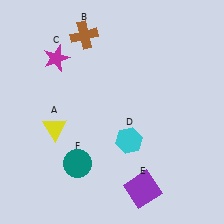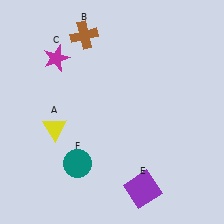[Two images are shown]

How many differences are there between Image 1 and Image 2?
There is 1 difference between the two images.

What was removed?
The cyan hexagon (D) was removed in Image 2.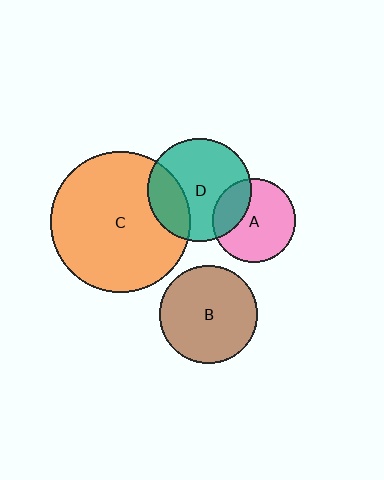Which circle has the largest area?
Circle C (orange).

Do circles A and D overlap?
Yes.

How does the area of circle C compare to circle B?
Approximately 2.1 times.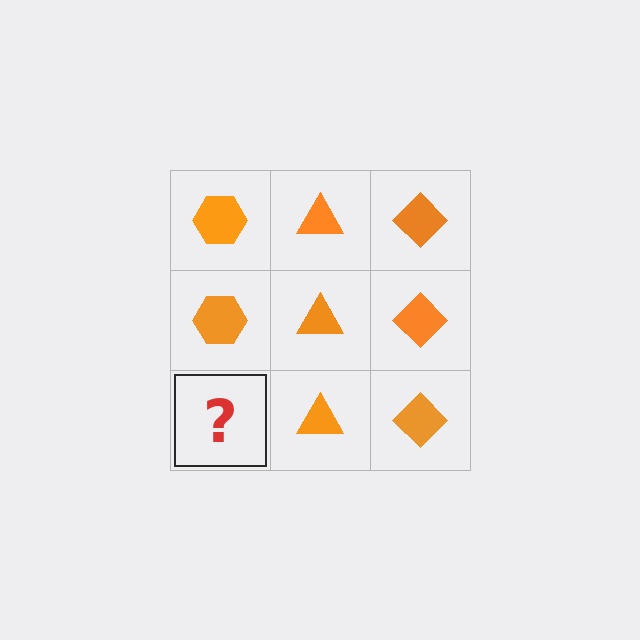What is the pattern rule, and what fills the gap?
The rule is that each column has a consistent shape. The gap should be filled with an orange hexagon.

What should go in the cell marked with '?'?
The missing cell should contain an orange hexagon.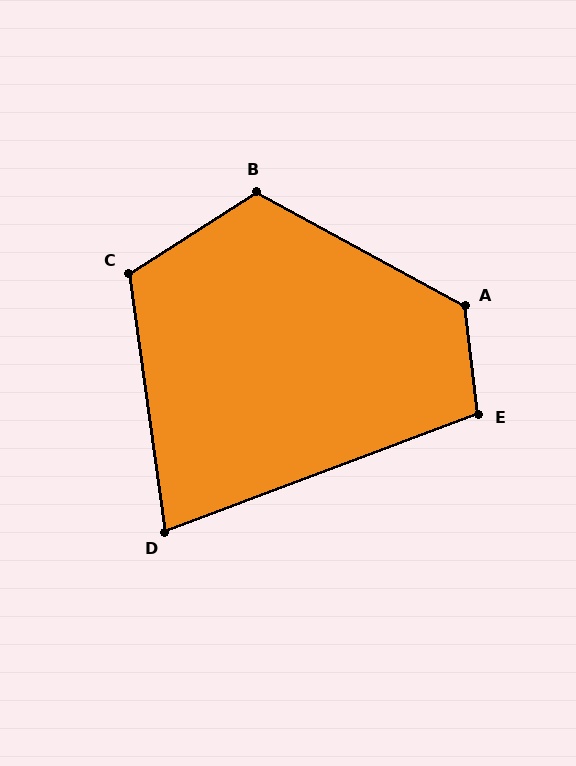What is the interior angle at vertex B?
Approximately 119 degrees (obtuse).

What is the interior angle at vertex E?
Approximately 103 degrees (obtuse).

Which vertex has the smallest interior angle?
D, at approximately 77 degrees.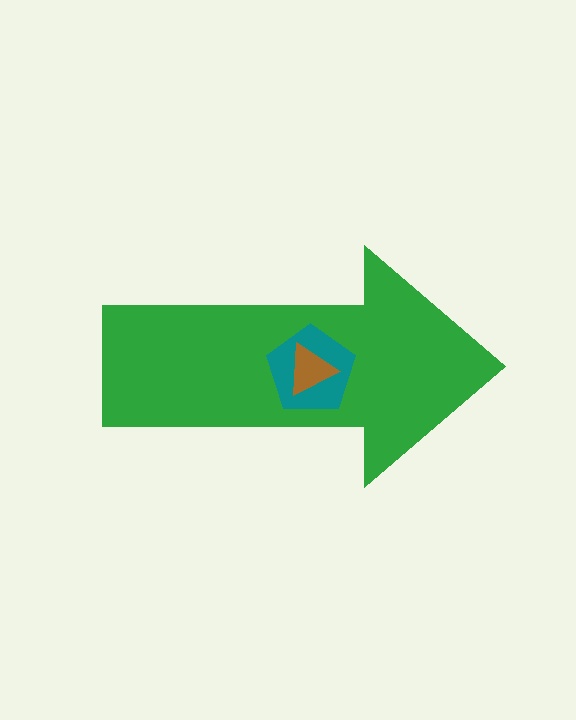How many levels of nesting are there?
3.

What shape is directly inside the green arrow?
The teal pentagon.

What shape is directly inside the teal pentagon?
The brown triangle.